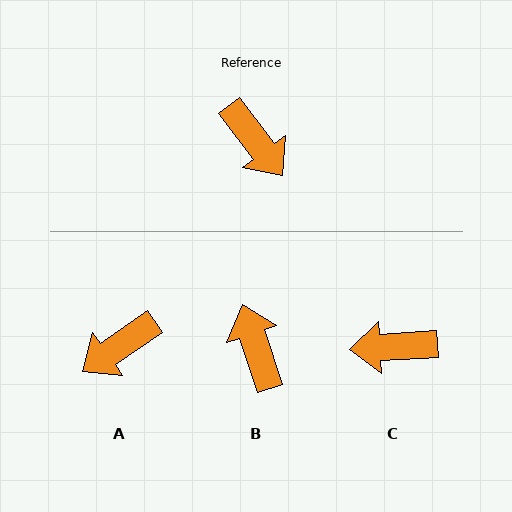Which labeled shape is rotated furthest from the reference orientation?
B, about 161 degrees away.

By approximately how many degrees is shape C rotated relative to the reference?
Approximately 124 degrees clockwise.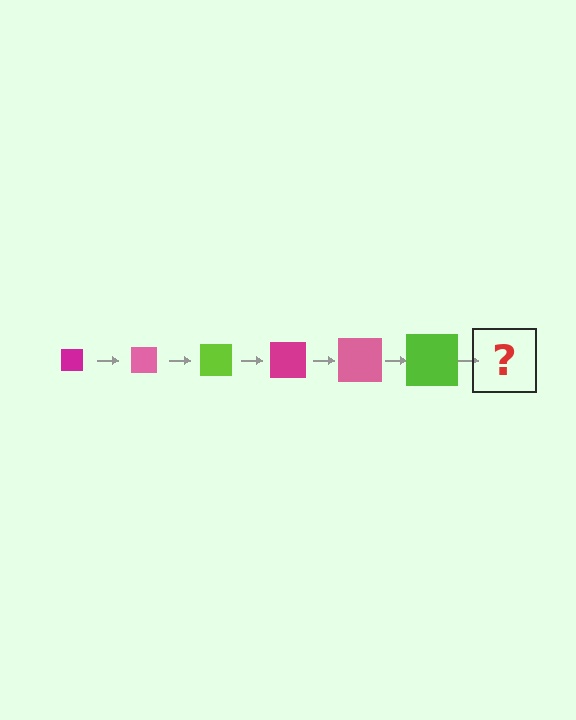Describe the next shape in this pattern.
It should be a magenta square, larger than the previous one.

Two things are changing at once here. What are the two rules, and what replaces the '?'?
The two rules are that the square grows larger each step and the color cycles through magenta, pink, and lime. The '?' should be a magenta square, larger than the previous one.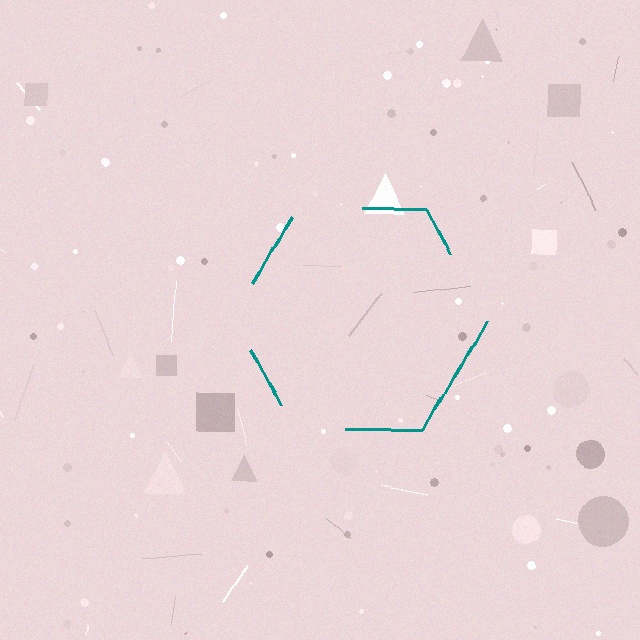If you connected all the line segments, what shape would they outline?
They would outline a hexagon.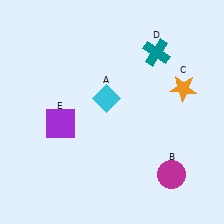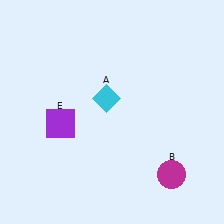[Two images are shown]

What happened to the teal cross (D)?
The teal cross (D) was removed in Image 2. It was in the top-right area of Image 1.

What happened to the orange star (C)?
The orange star (C) was removed in Image 2. It was in the top-right area of Image 1.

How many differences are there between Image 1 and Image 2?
There are 2 differences between the two images.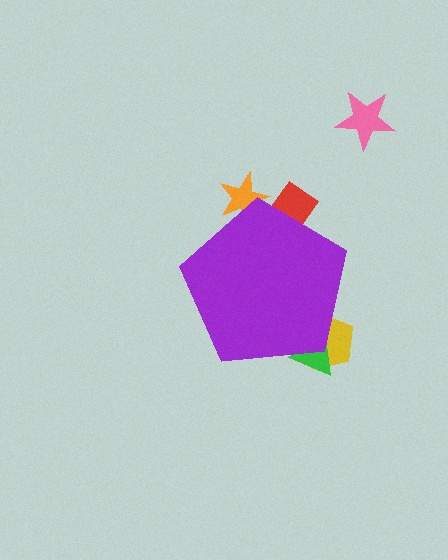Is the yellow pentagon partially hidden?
Yes, the yellow pentagon is partially hidden behind the purple pentagon.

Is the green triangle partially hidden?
Yes, the green triangle is partially hidden behind the purple pentagon.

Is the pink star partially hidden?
No, the pink star is fully visible.